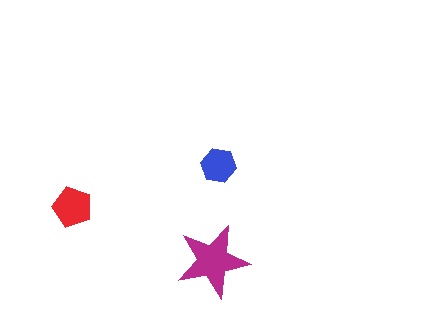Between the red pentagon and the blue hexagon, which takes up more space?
The red pentagon.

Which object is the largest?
The magenta star.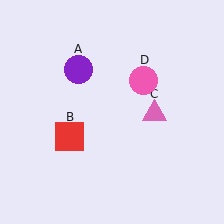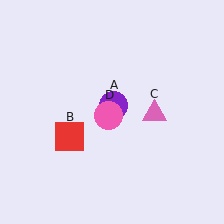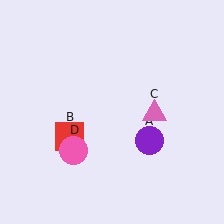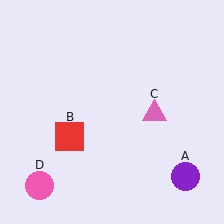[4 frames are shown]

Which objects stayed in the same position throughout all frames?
Red square (object B) and pink triangle (object C) remained stationary.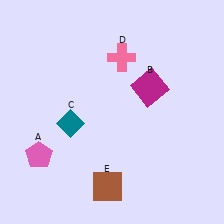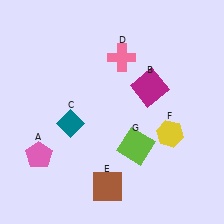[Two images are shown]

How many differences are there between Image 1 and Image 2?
There are 2 differences between the two images.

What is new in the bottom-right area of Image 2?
A yellow hexagon (F) was added in the bottom-right area of Image 2.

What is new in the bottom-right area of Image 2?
A lime square (G) was added in the bottom-right area of Image 2.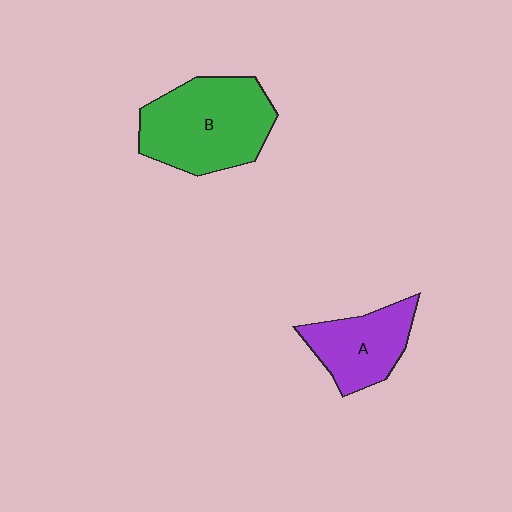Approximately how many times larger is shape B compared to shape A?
Approximately 1.6 times.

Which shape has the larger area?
Shape B (green).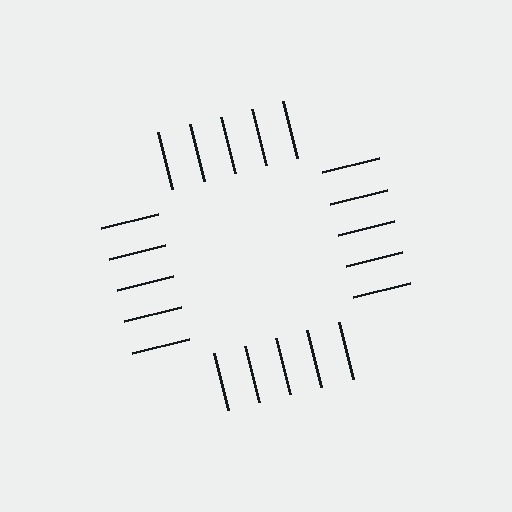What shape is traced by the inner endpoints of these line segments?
An illusory square — the line segments terminate on its edges but no continuous stroke is drawn.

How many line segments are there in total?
20 — 5 along each of the 4 edges.